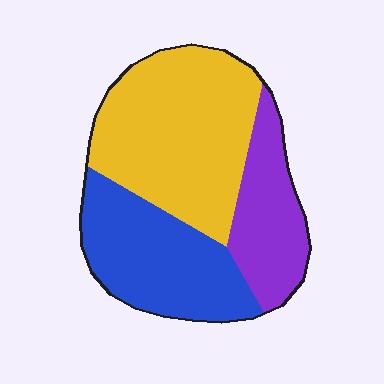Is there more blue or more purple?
Blue.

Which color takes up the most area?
Yellow, at roughly 45%.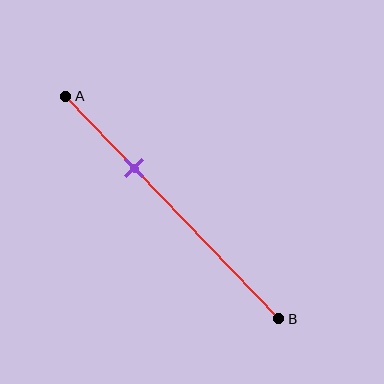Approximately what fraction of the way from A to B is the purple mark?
The purple mark is approximately 30% of the way from A to B.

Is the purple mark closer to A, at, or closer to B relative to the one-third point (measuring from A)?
The purple mark is approximately at the one-third point of segment AB.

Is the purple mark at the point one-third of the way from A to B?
Yes, the mark is approximately at the one-third point.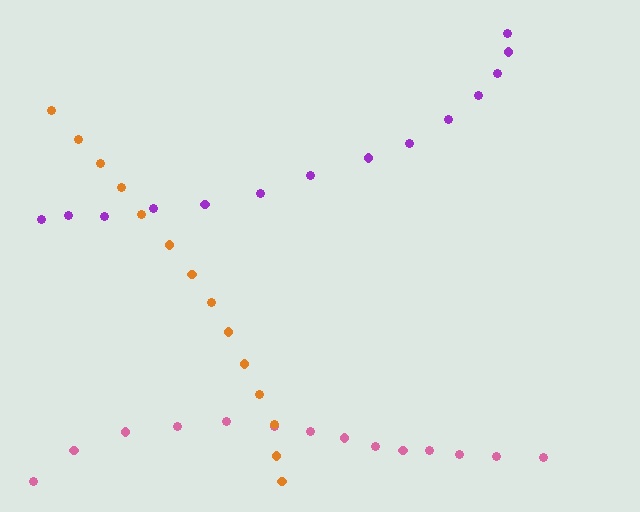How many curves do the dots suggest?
There are 3 distinct paths.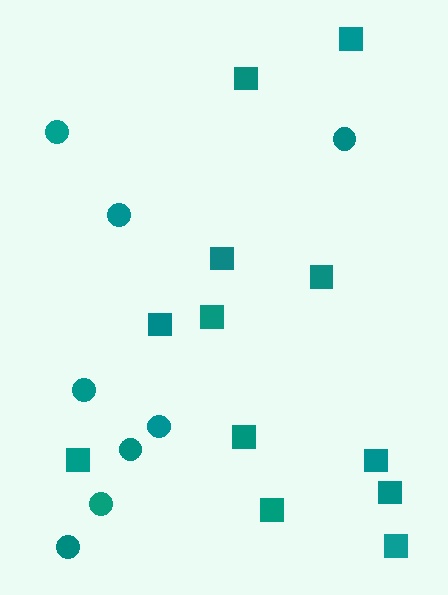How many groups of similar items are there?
There are 2 groups: one group of circles (8) and one group of squares (12).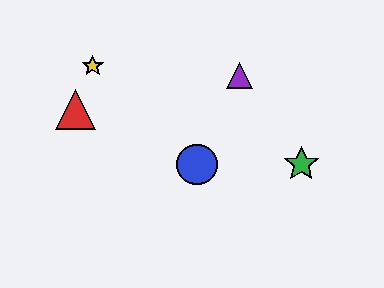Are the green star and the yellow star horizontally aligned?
No, the green star is at y≈164 and the yellow star is at y≈66.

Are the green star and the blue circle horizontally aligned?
Yes, both are at y≈164.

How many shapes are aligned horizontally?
2 shapes (the blue circle, the green star) are aligned horizontally.